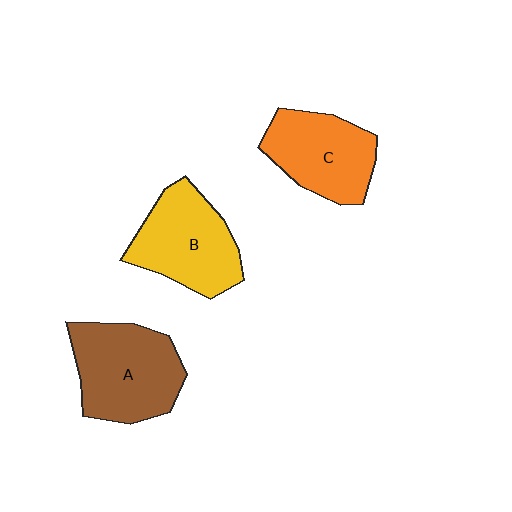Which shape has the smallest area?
Shape C (orange).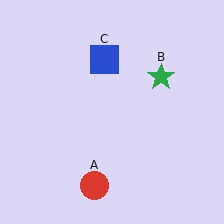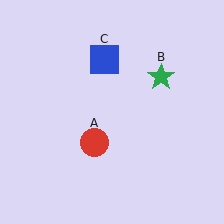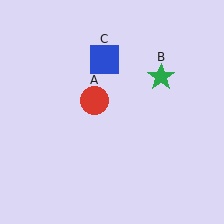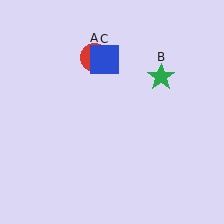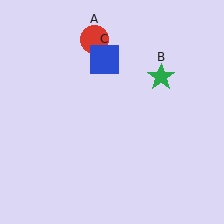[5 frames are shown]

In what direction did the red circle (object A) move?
The red circle (object A) moved up.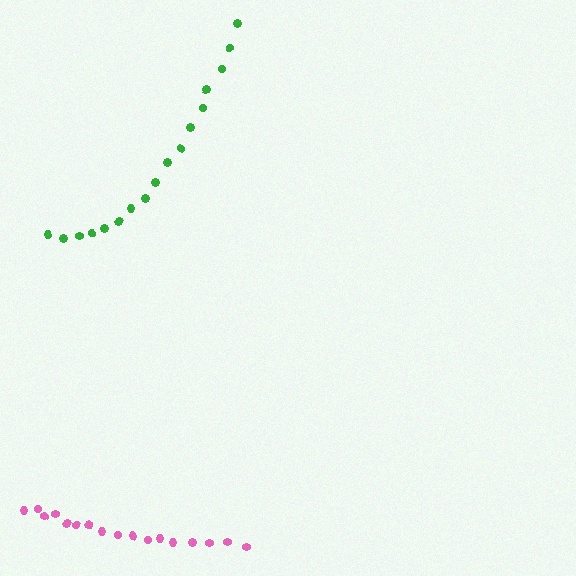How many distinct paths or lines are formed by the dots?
There are 2 distinct paths.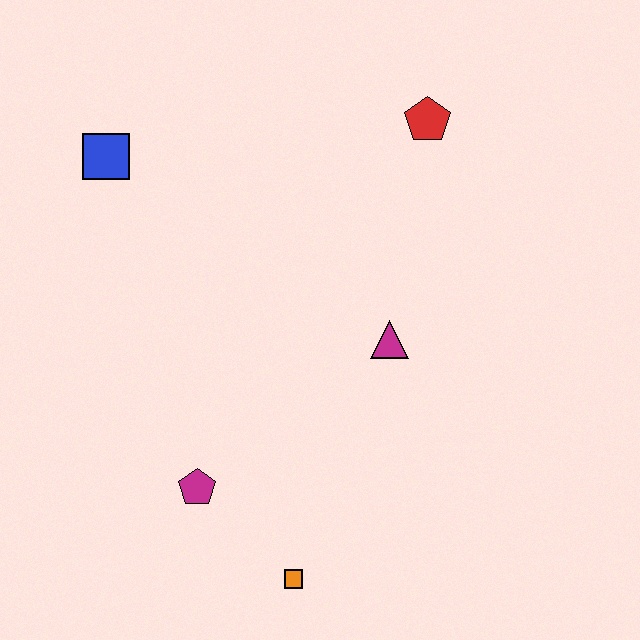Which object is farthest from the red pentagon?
The orange square is farthest from the red pentagon.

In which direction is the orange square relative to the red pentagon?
The orange square is below the red pentagon.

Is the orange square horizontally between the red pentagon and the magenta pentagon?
Yes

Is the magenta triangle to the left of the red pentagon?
Yes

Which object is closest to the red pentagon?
The magenta triangle is closest to the red pentagon.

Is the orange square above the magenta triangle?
No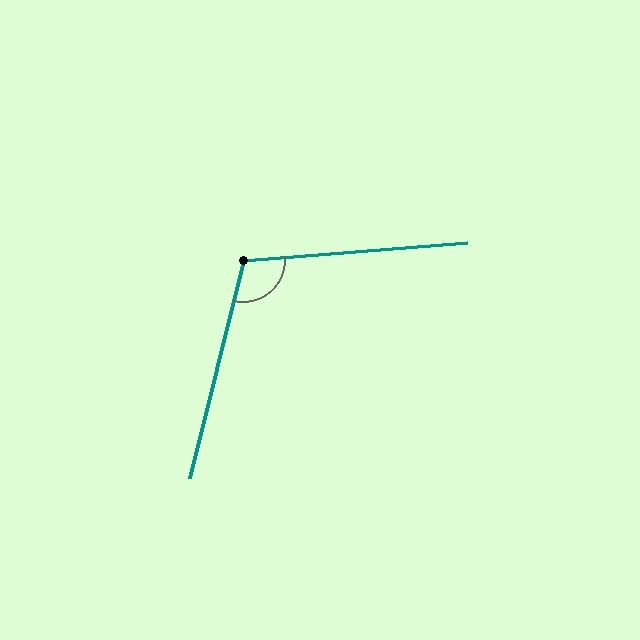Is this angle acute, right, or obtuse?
It is obtuse.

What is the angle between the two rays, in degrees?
Approximately 108 degrees.